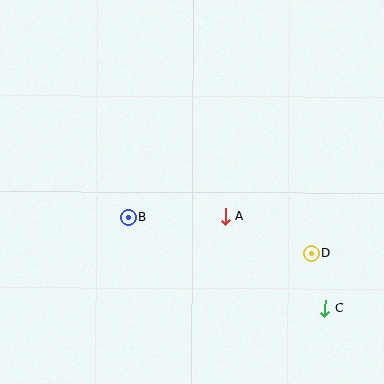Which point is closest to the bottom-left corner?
Point B is closest to the bottom-left corner.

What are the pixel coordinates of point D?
Point D is at (311, 253).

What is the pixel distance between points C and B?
The distance between C and B is 217 pixels.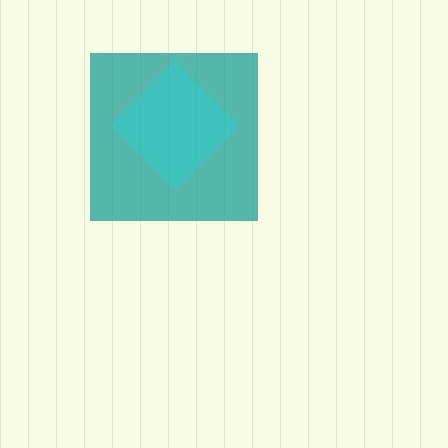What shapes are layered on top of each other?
The layered shapes are: a teal square, a cyan diamond.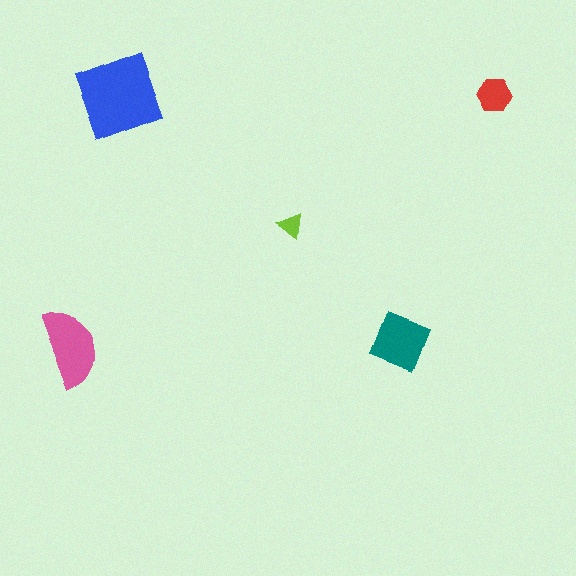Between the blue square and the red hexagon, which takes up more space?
The blue square.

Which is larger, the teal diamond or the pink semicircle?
The pink semicircle.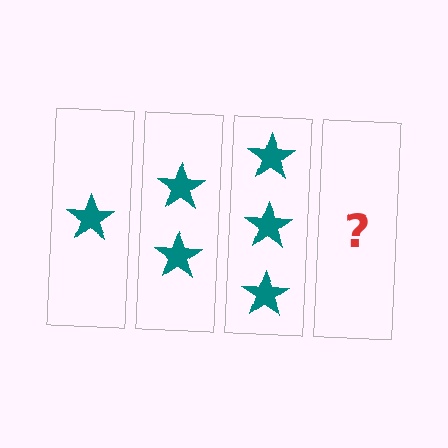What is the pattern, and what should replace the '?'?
The pattern is that each step adds one more star. The '?' should be 4 stars.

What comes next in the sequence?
The next element should be 4 stars.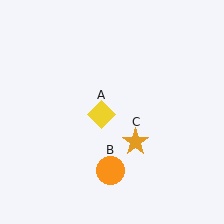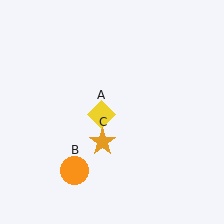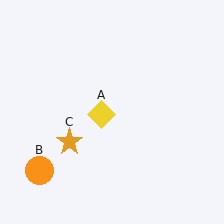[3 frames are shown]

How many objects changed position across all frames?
2 objects changed position: orange circle (object B), orange star (object C).